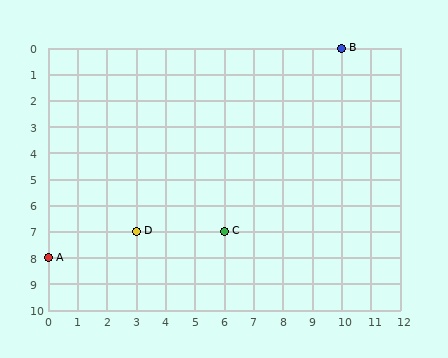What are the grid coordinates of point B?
Point B is at grid coordinates (10, 0).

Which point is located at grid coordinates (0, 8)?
Point A is at (0, 8).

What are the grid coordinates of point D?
Point D is at grid coordinates (3, 7).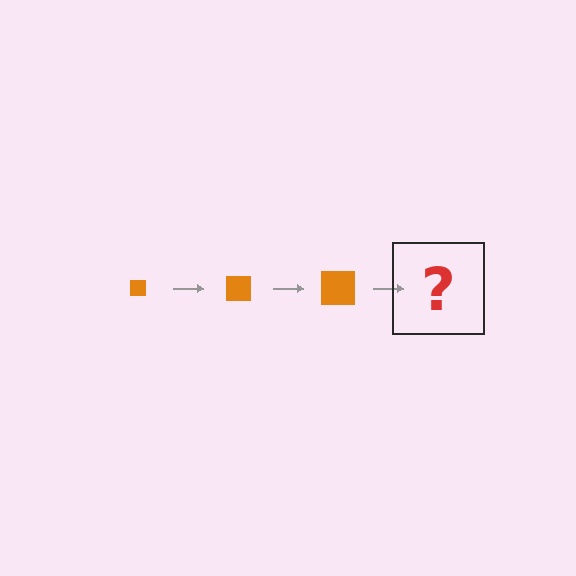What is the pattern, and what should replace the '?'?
The pattern is that the square gets progressively larger each step. The '?' should be an orange square, larger than the previous one.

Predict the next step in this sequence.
The next step is an orange square, larger than the previous one.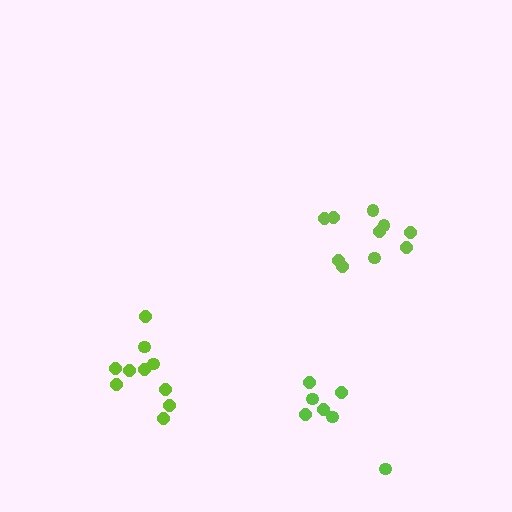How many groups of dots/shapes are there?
There are 3 groups.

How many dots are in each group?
Group 1: 10 dots, Group 2: 7 dots, Group 3: 10 dots (27 total).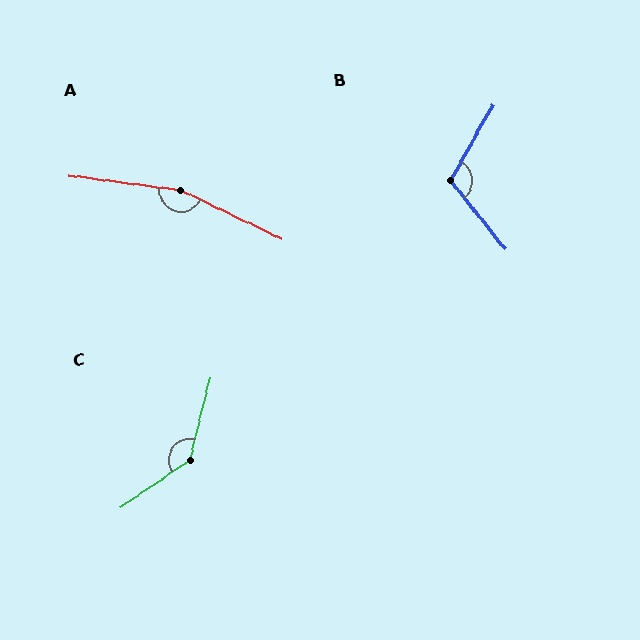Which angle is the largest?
A, at approximately 162 degrees.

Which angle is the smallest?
B, at approximately 112 degrees.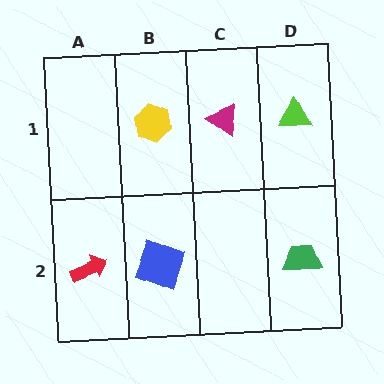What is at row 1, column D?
A lime triangle.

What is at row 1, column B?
A yellow hexagon.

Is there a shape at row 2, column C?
No, that cell is empty.